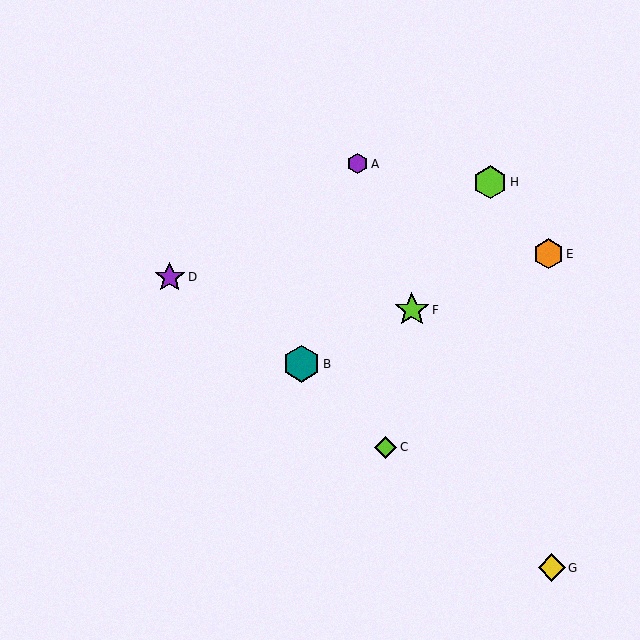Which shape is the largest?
The teal hexagon (labeled B) is the largest.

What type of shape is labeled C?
Shape C is a lime diamond.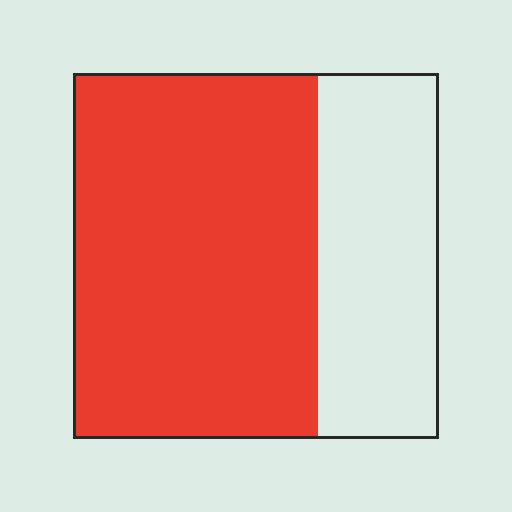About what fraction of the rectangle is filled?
About two thirds (2/3).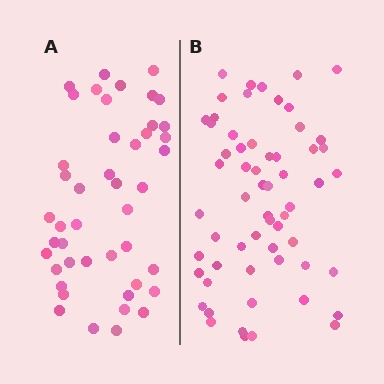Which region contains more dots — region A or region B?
Region B (the right region) has more dots.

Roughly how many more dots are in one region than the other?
Region B has approximately 15 more dots than region A.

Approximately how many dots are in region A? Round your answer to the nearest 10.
About 40 dots. (The exact count is 45, which rounds to 40.)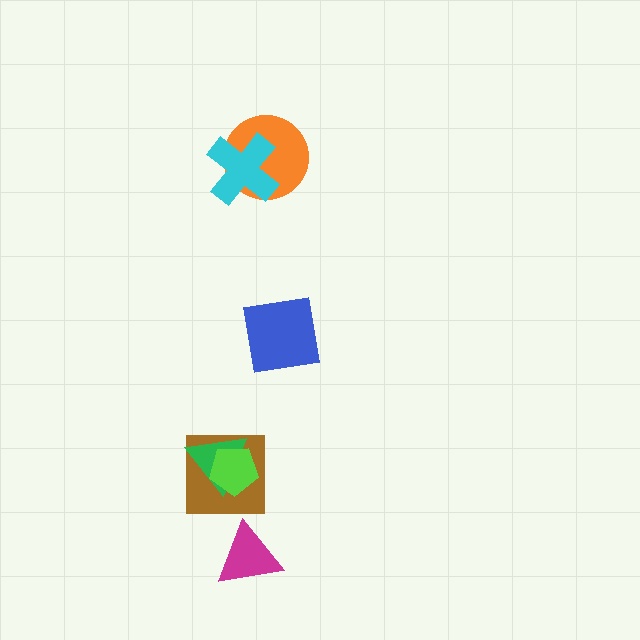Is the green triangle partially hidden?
Yes, it is partially covered by another shape.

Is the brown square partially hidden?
Yes, it is partially covered by another shape.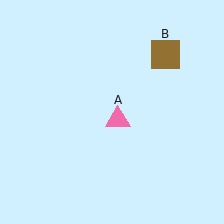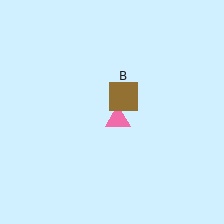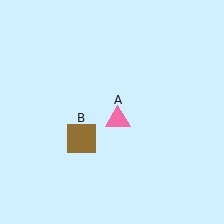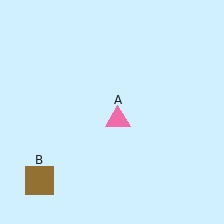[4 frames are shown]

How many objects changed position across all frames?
1 object changed position: brown square (object B).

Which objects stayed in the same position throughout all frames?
Pink triangle (object A) remained stationary.